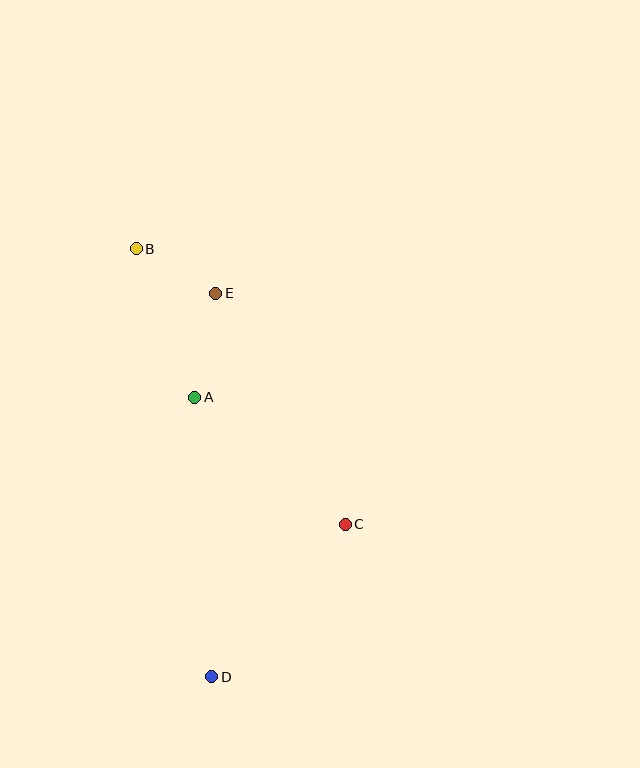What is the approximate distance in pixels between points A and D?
The distance between A and D is approximately 280 pixels.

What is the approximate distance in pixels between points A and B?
The distance between A and B is approximately 160 pixels.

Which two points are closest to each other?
Points B and E are closest to each other.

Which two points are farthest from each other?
Points B and D are farthest from each other.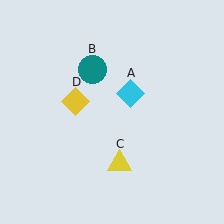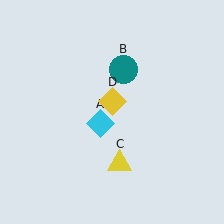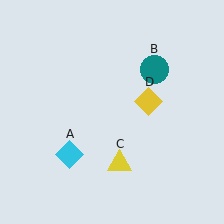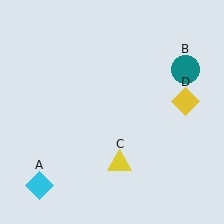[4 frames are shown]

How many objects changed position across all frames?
3 objects changed position: cyan diamond (object A), teal circle (object B), yellow diamond (object D).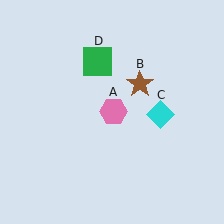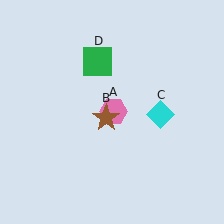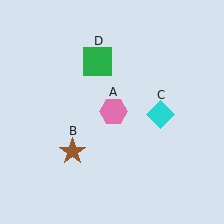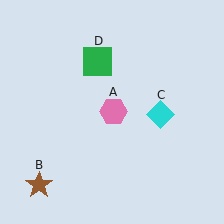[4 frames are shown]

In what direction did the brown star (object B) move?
The brown star (object B) moved down and to the left.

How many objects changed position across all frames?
1 object changed position: brown star (object B).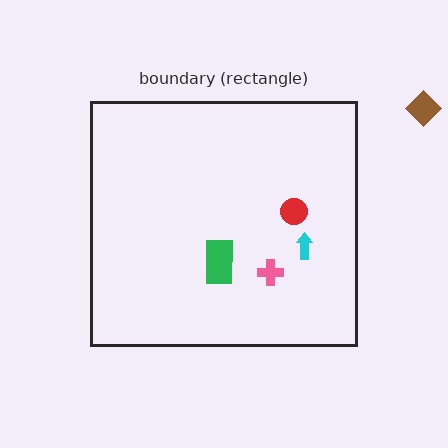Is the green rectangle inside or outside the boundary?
Inside.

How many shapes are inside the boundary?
4 inside, 1 outside.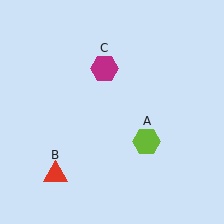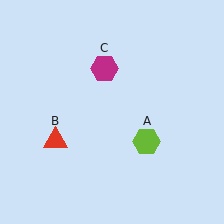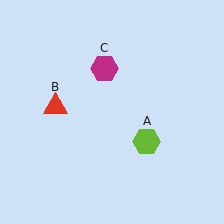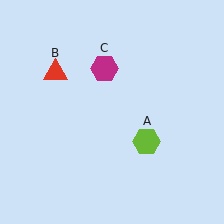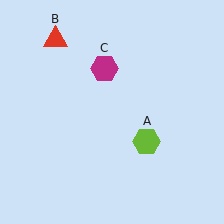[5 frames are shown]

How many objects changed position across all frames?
1 object changed position: red triangle (object B).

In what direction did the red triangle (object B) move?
The red triangle (object B) moved up.